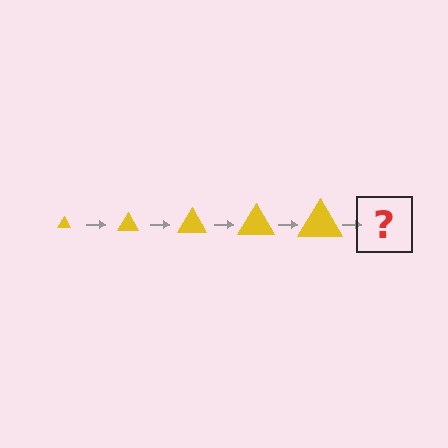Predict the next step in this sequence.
The next step is a yellow triangle, larger than the previous one.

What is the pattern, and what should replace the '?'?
The pattern is that the triangle gets progressively larger each step. The '?' should be a yellow triangle, larger than the previous one.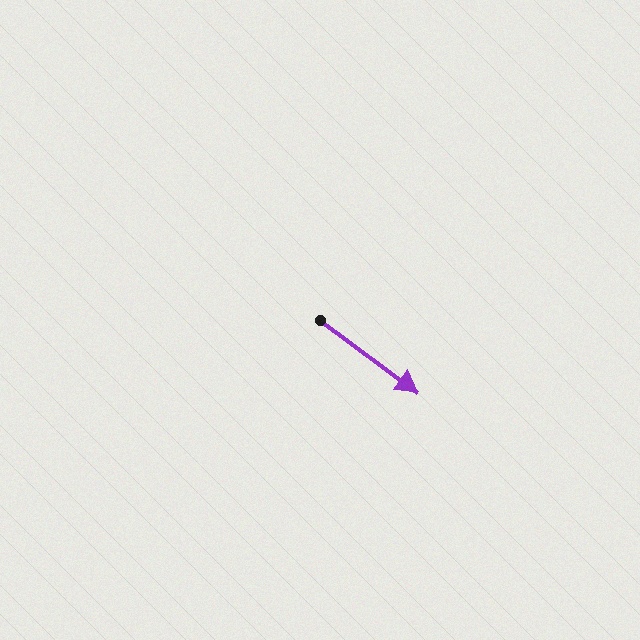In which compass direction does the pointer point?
Southeast.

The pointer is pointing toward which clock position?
Roughly 4 o'clock.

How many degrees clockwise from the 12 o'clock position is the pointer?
Approximately 126 degrees.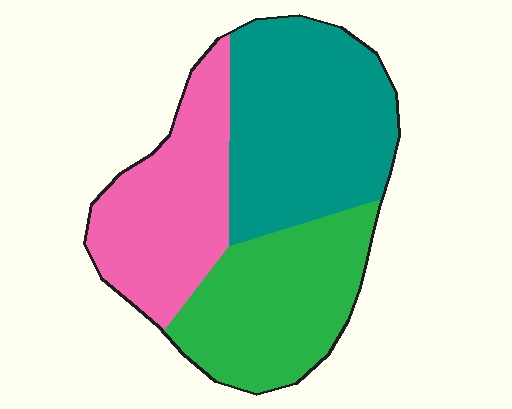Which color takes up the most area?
Teal, at roughly 40%.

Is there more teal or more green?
Teal.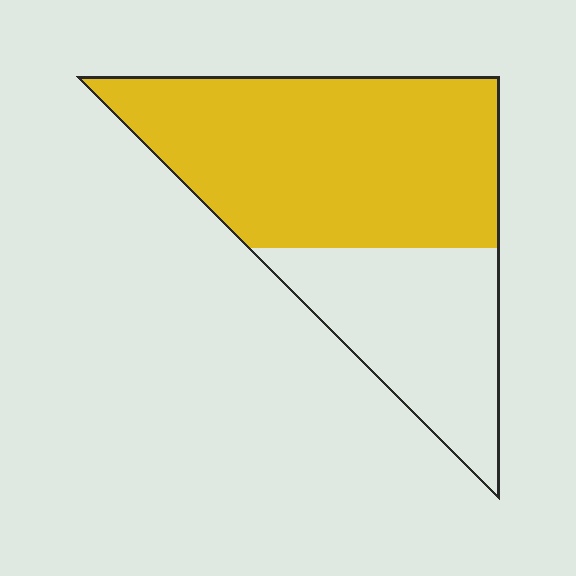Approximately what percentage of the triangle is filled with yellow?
Approximately 65%.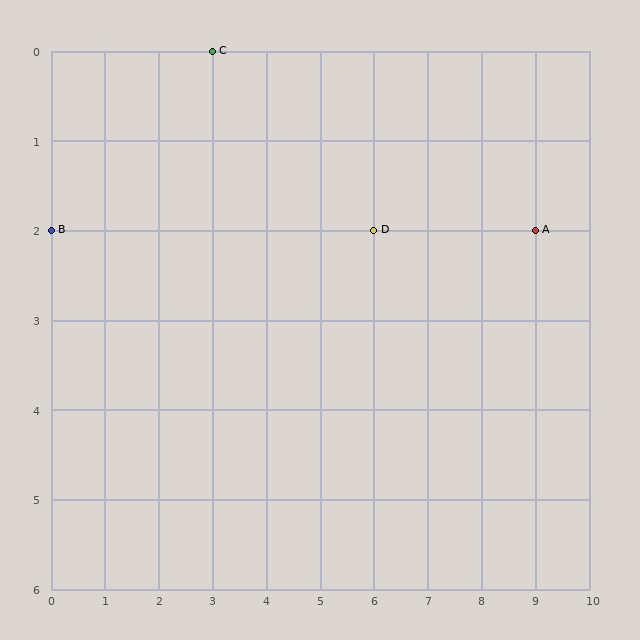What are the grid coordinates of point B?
Point B is at grid coordinates (0, 2).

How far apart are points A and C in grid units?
Points A and C are 6 columns and 2 rows apart (about 6.3 grid units diagonally).